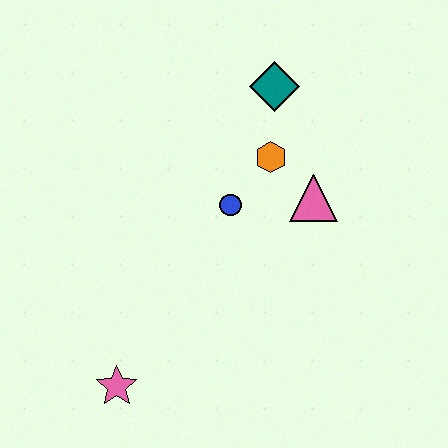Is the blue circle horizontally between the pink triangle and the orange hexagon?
No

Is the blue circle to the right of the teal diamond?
No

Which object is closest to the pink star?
The blue circle is closest to the pink star.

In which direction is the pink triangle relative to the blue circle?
The pink triangle is to the right of the blue circle.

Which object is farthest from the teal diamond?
The pink star is farthest from the teal diamond.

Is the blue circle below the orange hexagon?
Yes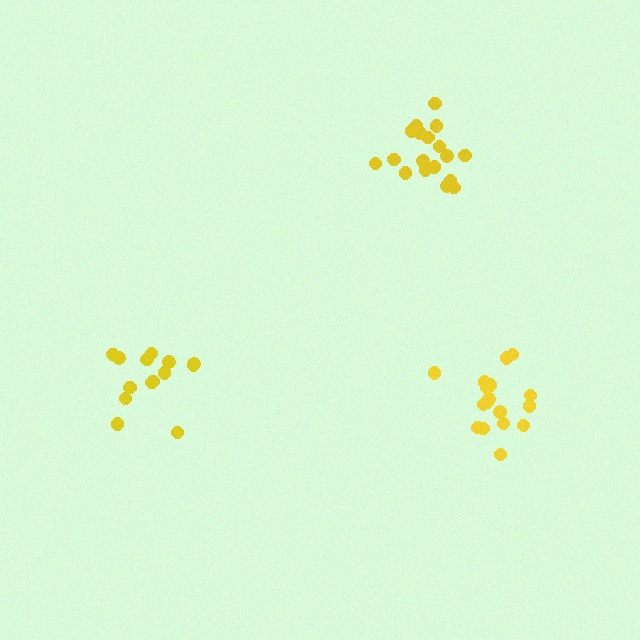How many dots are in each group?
Group 1: 17 dots, Group 2: 18 dots, Group 3: 14 dots (49 total).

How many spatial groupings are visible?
There are 3 spatial groupings.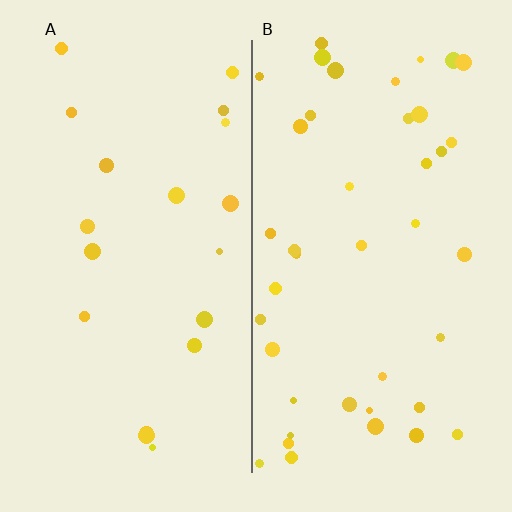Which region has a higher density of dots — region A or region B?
B (the right).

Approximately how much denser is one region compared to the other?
Approximately 2.1× — region B over region A.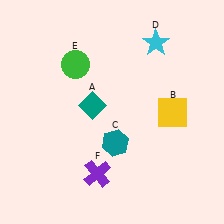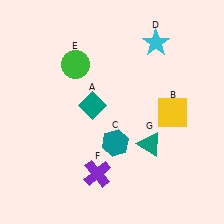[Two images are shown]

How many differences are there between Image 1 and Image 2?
There is 1 difference between the two images.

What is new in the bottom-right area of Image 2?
A teal triangle (G) was added in the bottom-right area of Image 2.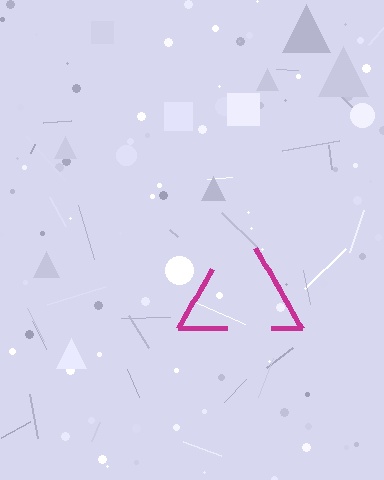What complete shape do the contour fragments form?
The contour fragments form a triangle.